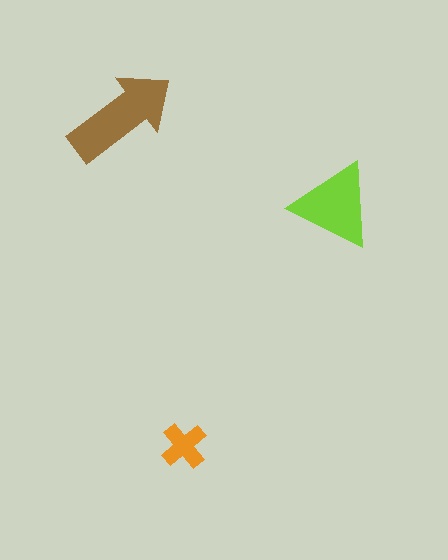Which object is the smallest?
The orange cross.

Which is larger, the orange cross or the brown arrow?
The brown arrow.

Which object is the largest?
The brown arrow.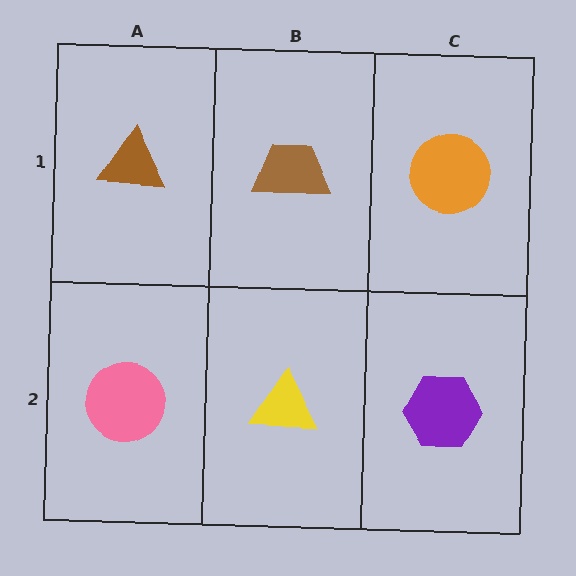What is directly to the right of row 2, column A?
A yellow triangle.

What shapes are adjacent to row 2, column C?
An orange circle (row 1, column C), a yellow triangle (row 2, column B).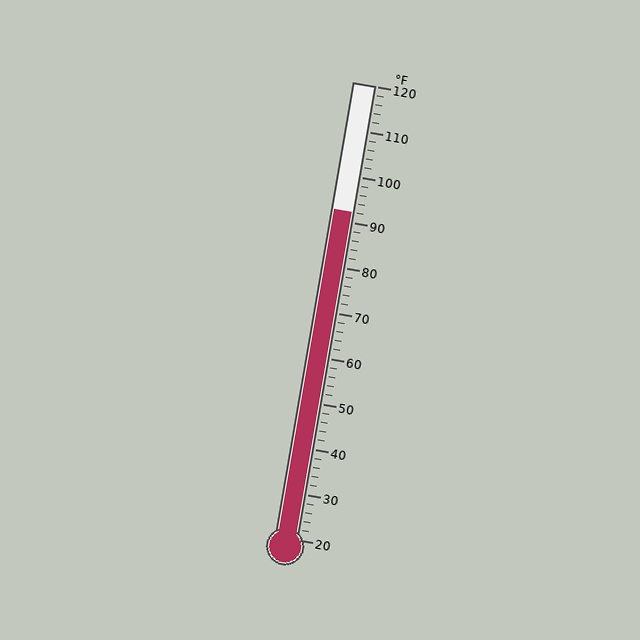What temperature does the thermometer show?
The thermometer shows approximately 92°F.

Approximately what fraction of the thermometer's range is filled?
The thermometer is filled to approximately 70% of its range.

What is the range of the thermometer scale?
The thermometer scale ranges from 20°F to 120°F.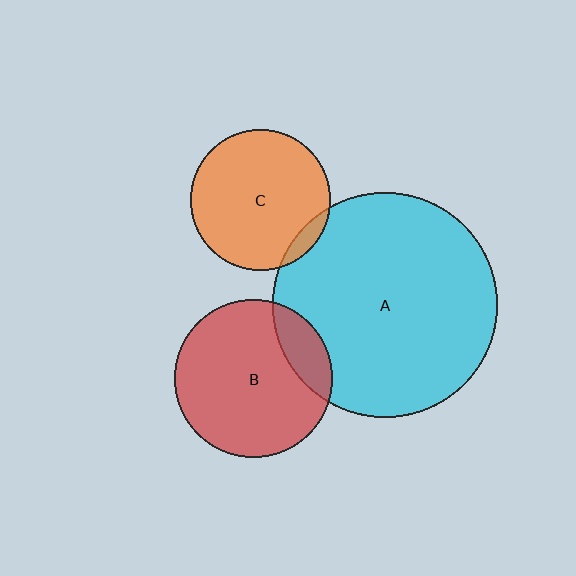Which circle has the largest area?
Circle A (cyan).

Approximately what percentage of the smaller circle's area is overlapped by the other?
Approximately 15%.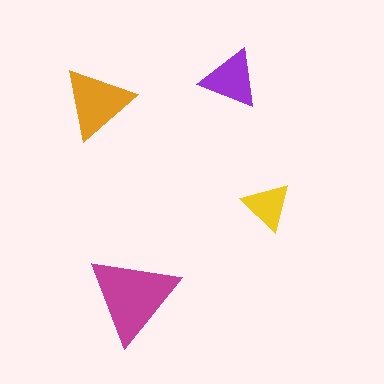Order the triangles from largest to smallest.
the magenta one, the orange one, the purple one, the yellow one.